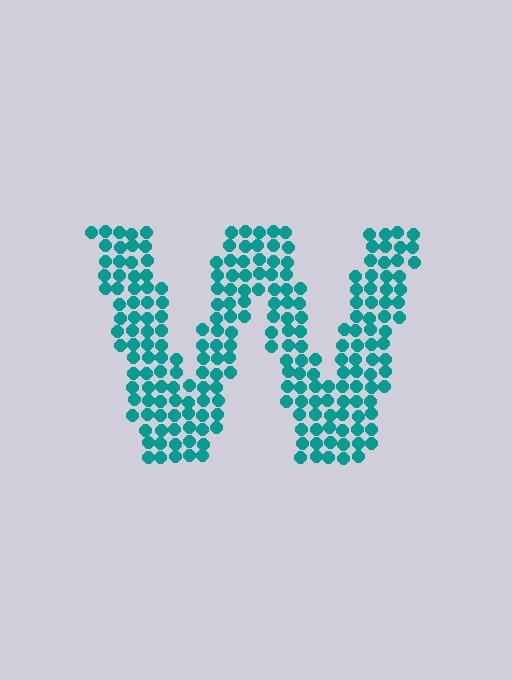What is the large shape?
The large shape is the letter W.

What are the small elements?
The small elements are circles.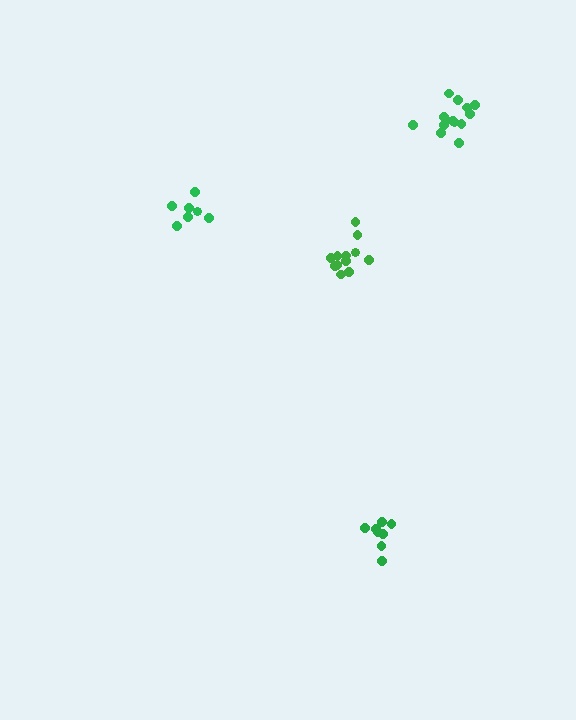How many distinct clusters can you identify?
There are 4 distinct clusters.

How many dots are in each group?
Group 1: 12 dots, Group 2: 8 dots, Group 3: 14 dots, Group 4: 8 dots (42 total).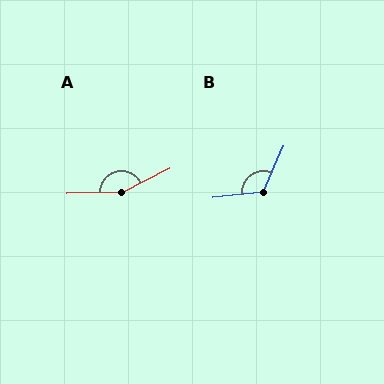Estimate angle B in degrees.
Approximately 120 degrees.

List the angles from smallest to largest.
B (120°), A (154°).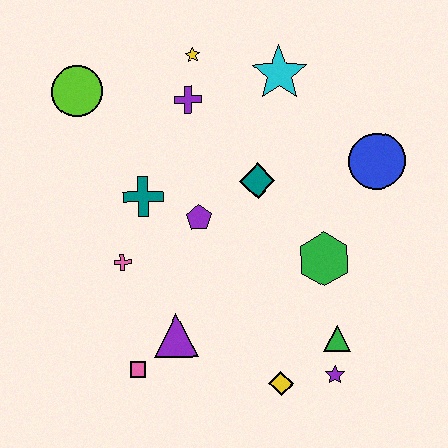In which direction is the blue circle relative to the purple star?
The blue circle is above the purple star.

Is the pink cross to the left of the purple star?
Yes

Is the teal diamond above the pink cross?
Yes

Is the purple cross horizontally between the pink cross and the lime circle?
No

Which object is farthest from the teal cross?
The purple star is farthest from the teal cross.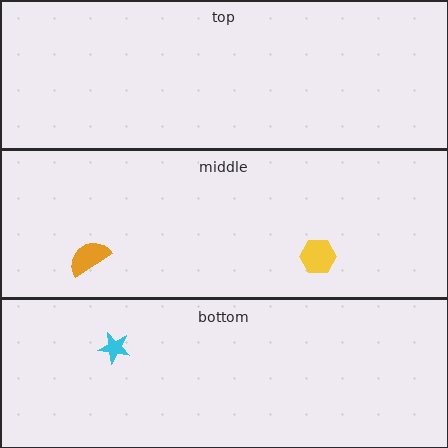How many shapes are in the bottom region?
1.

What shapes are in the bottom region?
The cyan star.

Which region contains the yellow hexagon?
The middle region.